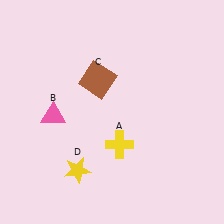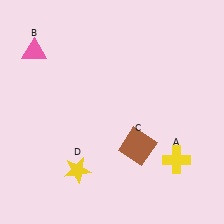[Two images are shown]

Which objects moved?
The objects that moved are: the yellow cross (A), the pink triangle (B), the brown square (C).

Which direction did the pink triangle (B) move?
The pink triangle (B) moved up.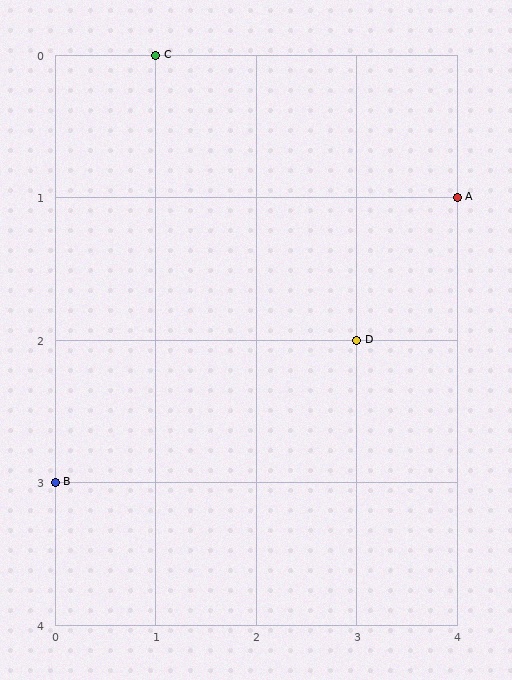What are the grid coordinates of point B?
Point B is at grid coordinates (0, 3).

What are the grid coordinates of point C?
Point C is at grid coordinates (1, 0).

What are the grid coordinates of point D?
Point D is at grid coordinates (3, 2).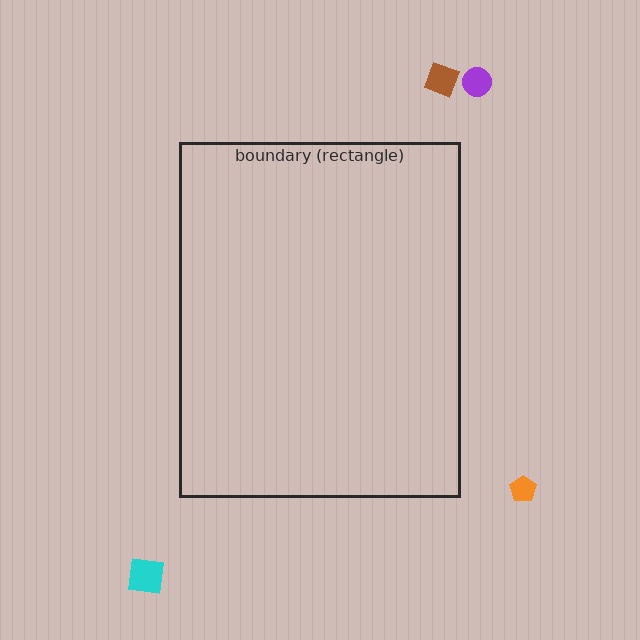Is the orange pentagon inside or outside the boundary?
Outside.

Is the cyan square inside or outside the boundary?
Outside.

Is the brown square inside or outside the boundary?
Outside.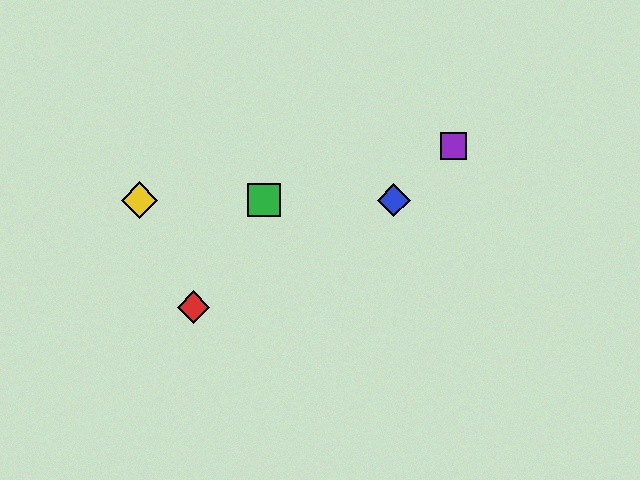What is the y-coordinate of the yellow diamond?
The yellow diamond is at y≈200.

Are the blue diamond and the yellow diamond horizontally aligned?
Yes, both are at y≈200.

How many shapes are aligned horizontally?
3 shapes (the blue diamond, the green square, the yellow diamond) are aligned horizontally.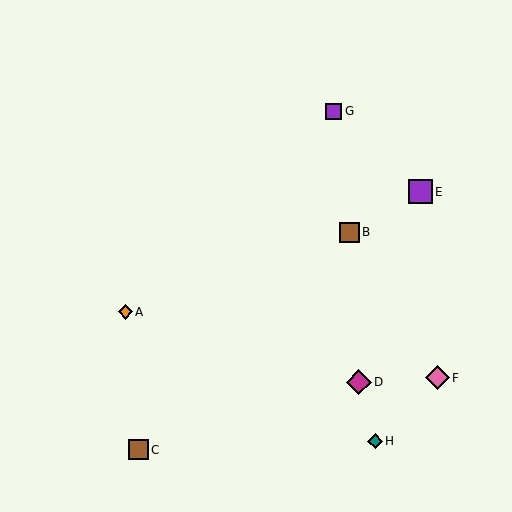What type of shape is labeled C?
Shape C is a brown square.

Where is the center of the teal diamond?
The center of the teal diamond is at (375, 441).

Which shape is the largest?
The magenta diamond (labeled D) is the largest.